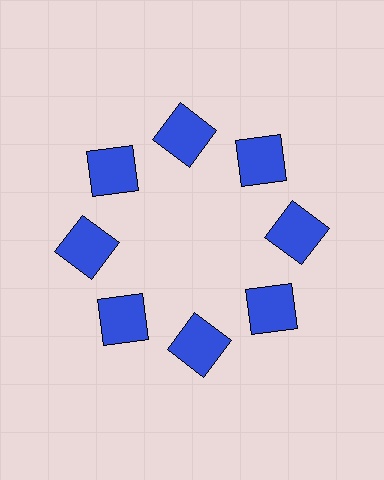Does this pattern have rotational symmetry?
Yes, this pattern has 8-fold rotational symmetry. It looks the same after rotating 45 degrees around the center.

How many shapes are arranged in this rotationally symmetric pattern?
There are 8 shapes, arranged in 8 groups of 1.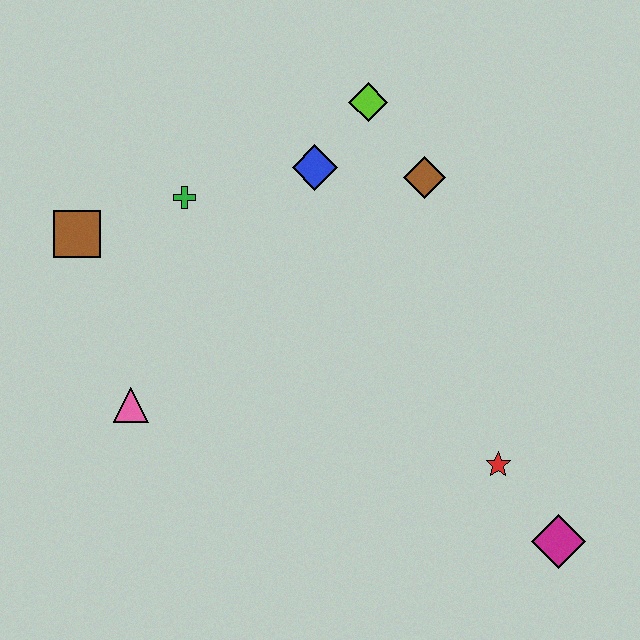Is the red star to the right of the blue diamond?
Yes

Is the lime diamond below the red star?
No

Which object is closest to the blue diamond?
The lime diamond is closest to the blue diamond.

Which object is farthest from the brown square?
The magenta diamond is farthest from the brown square.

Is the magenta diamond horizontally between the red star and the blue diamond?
No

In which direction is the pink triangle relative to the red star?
The pink triangle is to the left of the red star.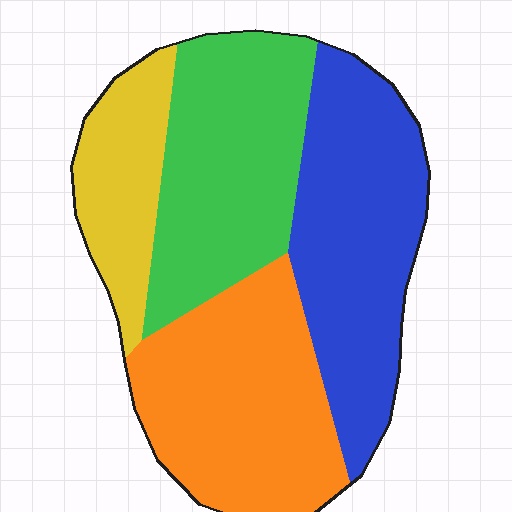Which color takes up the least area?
Yellow, at roughly 15%.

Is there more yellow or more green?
Green.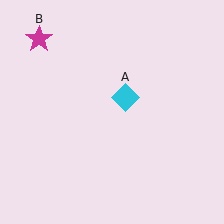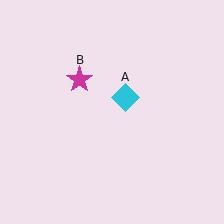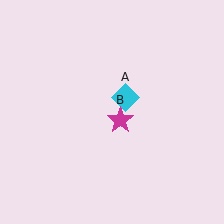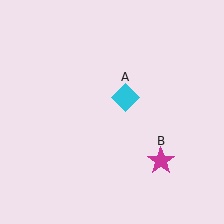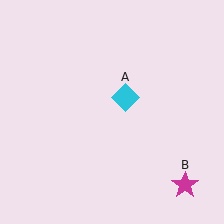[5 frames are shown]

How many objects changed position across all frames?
1 object changed position: magenta star (object B).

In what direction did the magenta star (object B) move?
The magenta star (object B) moved down and to the right.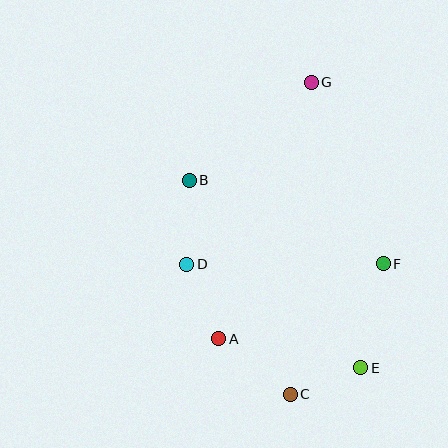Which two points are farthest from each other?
Points C and G are farthest from each other.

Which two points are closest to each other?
Points C and E are closest to each other.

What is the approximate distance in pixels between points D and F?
The distance between D and F is approximately 197 pixels.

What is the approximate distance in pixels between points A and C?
The distance between A and C is approximately 90 pixels.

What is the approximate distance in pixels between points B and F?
The distance between B and F is approximately 211 pixels.